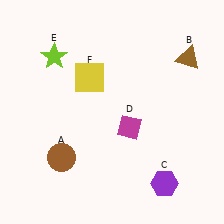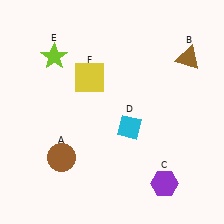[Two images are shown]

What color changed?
The diamond (D) changed from magenta in Image 1 to cyan in Image 2.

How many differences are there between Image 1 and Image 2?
There is 1 difference between the two images.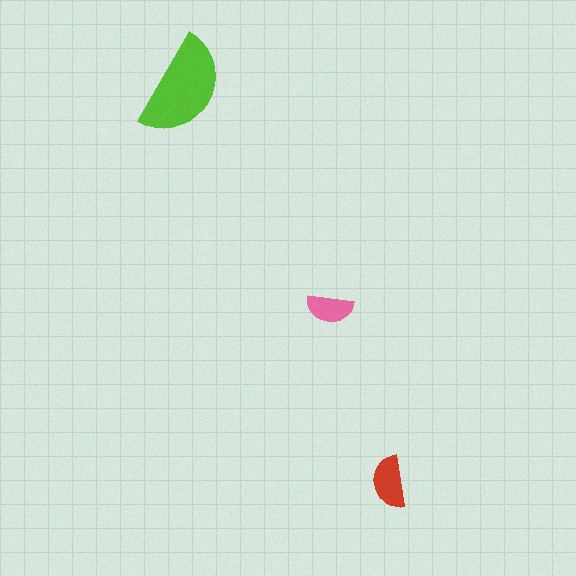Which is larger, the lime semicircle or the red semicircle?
The lime one.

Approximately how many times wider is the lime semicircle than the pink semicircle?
About 2 times wider.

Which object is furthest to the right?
The red semicircle is rightmost.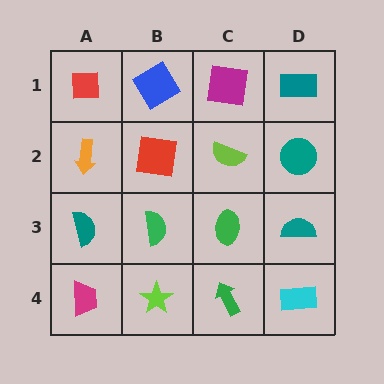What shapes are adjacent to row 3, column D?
A teal circle (row 2, column D), a cyan rectangle (row 4, column D), a green ellipse (row 3, column C).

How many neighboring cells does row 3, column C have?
4.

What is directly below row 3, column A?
A magenta trapezoid.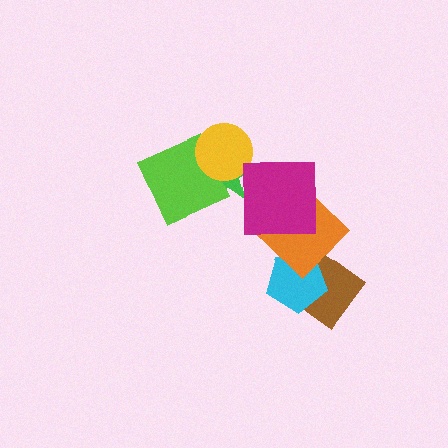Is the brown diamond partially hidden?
Yes, it is partially covered by another shape.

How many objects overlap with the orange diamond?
3 objects overlap with the orange diamond.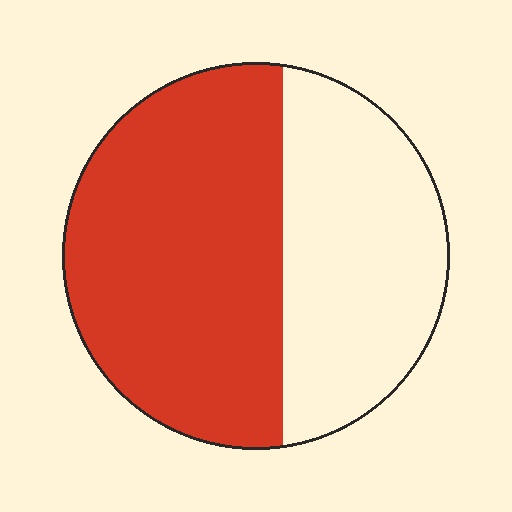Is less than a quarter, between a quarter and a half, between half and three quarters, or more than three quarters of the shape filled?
Between half and three quarters.